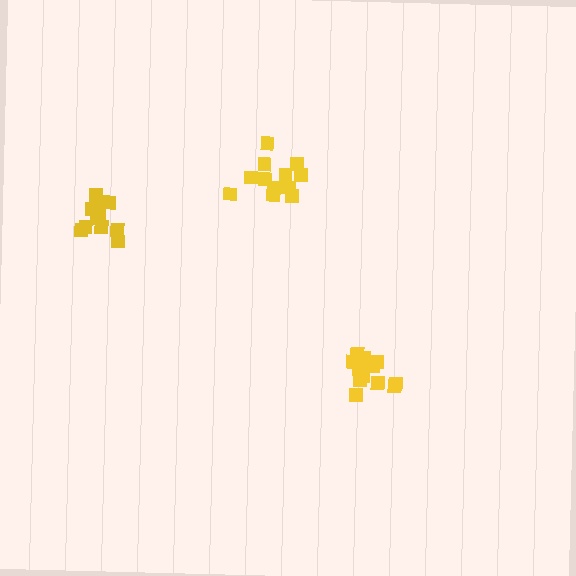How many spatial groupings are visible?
There are 3 spatial groupings.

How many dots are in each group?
Group 1: 13 dots, Group 2: 14 dots, Group 3: 11 dots (38 total).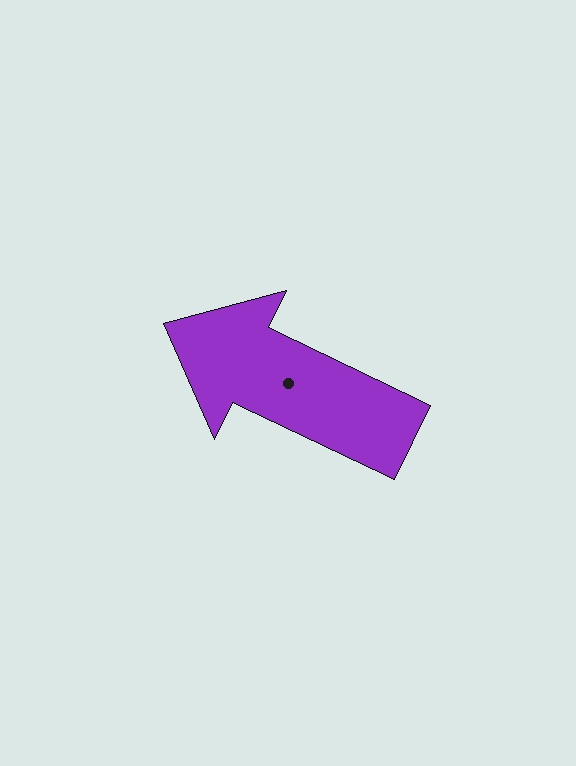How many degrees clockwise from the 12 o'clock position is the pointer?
Approximately 296 degrees.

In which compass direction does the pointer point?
Northwest.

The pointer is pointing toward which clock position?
Roughly 10 o'clock.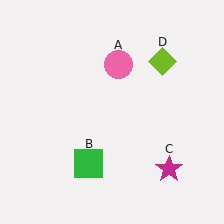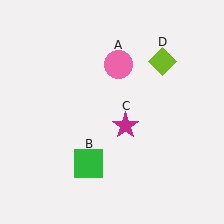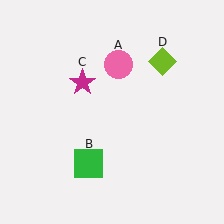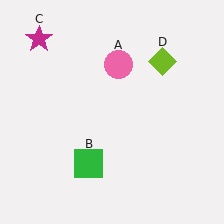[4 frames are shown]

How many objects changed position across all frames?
1 object changed position: magenta star (object C).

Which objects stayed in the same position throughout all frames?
Pink circle (object A) and green square (object B) and lime diamond (object D) remained stationary.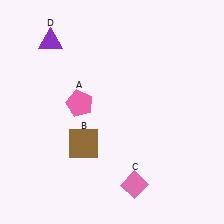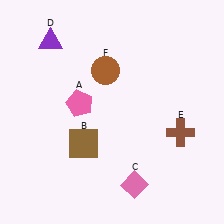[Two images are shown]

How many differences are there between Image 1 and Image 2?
There are 2 differences between the two images.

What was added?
A brown cross (E), a brown circle (F) were added in Image 2.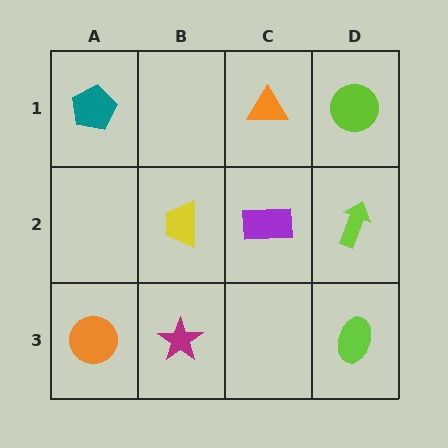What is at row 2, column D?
A lime arrow.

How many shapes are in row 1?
3 shapes.